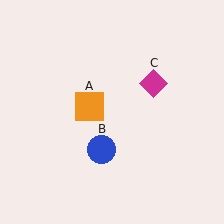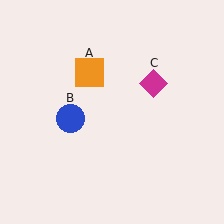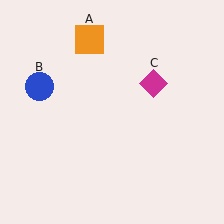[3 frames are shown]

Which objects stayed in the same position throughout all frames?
Magenta diamond (object C) remained stationary.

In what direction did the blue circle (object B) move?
The blue circle (object B) moved up and to the left.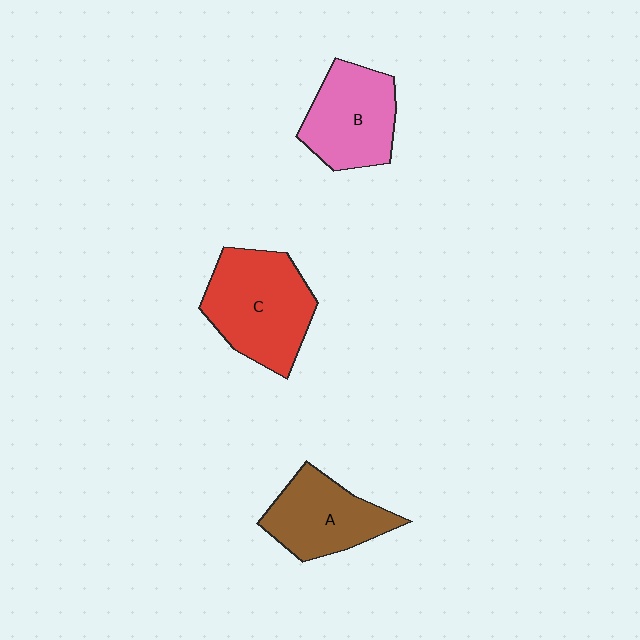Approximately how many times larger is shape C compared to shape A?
Approximately 1.3 times.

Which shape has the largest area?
Shape C (red).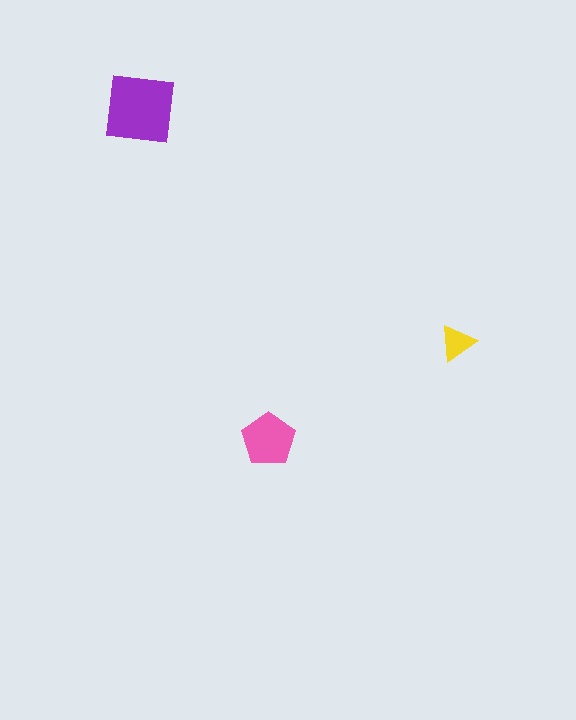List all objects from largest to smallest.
The purple square, the pink pentagon, the yellow triangle.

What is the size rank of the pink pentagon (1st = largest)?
2nd.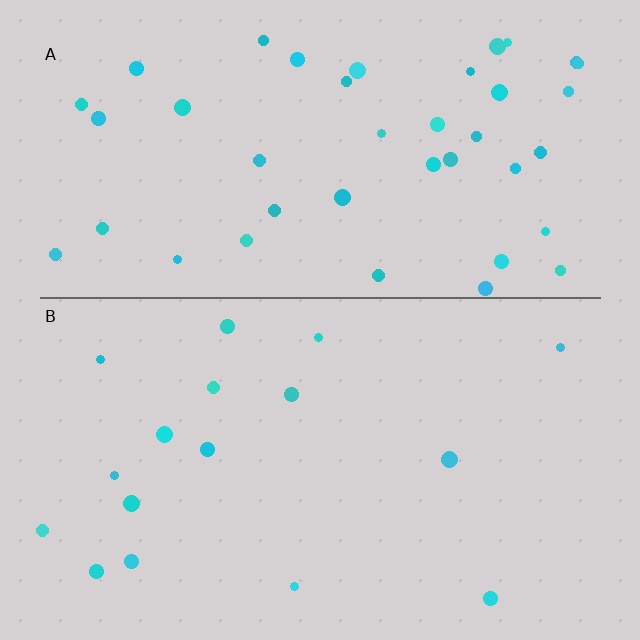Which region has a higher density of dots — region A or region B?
A (the top).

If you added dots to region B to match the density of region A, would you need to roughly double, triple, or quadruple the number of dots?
Approximately triple.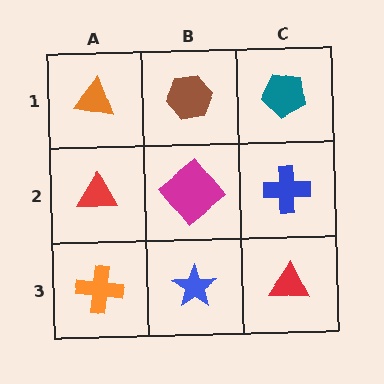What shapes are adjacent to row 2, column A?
An orange triangle (row 1, column A), an orange cross (row 3, column A), a magenta diamond (row 2, column B).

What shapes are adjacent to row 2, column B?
A brown hexagon (row 1, column B), a blue star (row 3, column B), a red triangle (row 2, column A), a blue cross (row 2, column C).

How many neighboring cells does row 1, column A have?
2.